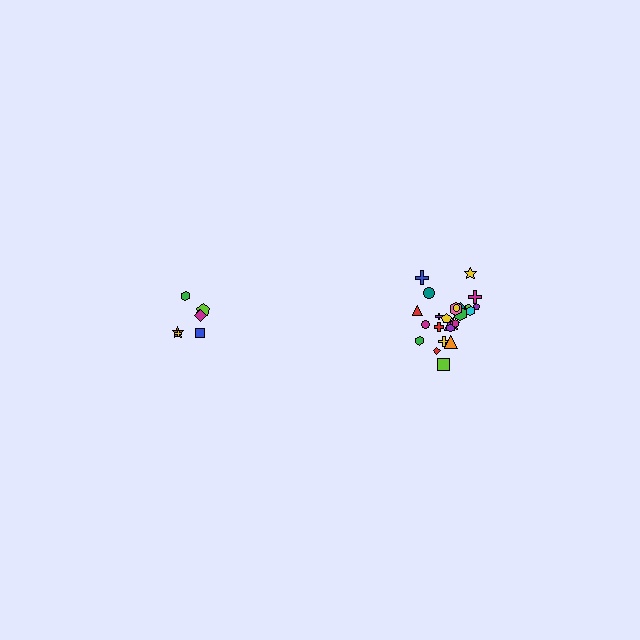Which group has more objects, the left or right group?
The right group.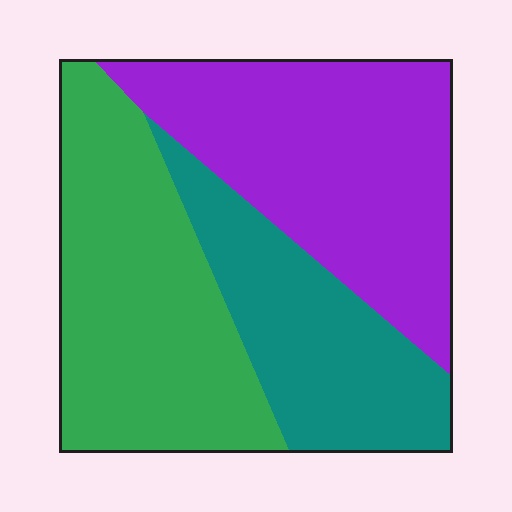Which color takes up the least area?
Teal, at roughly 25%.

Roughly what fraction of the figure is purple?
Purple takes up between a third and a half of the figure.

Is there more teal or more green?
Green.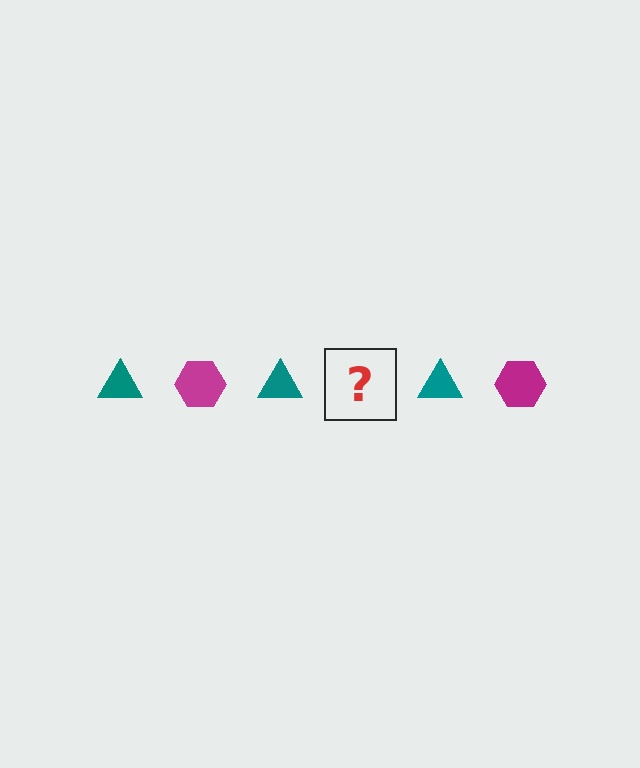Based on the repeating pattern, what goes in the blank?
The blank should be a magenta hexagon.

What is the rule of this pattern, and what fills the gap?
The rule is that the pattern alternates between teal triangle and magenta hexagon. The gap should be filled with a magenta hexagon.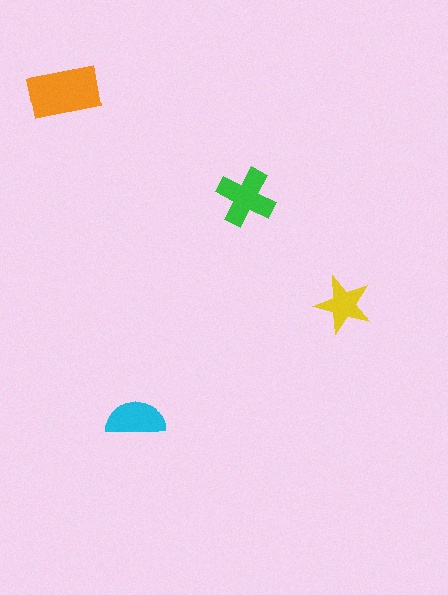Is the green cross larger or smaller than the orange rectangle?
Smaller.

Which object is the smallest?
The yellow star.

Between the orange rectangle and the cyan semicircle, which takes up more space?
The orange rectangle.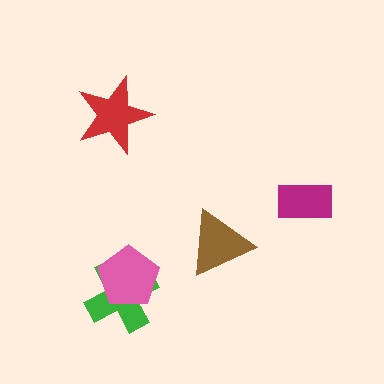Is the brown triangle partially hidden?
No, no other shape covers it.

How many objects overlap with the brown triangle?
0 objects overlap with the brown triangle.